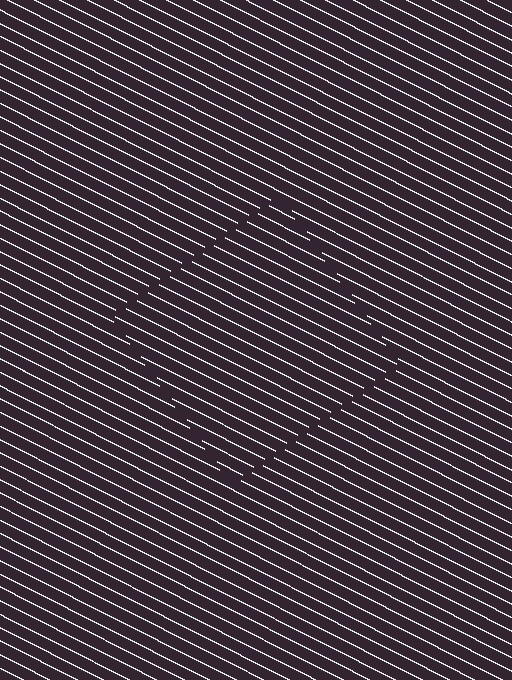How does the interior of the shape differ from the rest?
The interior of the shape contains the same grating, shifted by half a period — the contour is defined by the phase discontinuity where line-ends from the inner and outer gratings abut.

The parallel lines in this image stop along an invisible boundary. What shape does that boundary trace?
An illusory square. The interior of the shape contains the same grating, shifted by half a period — the contour is defined by the phase discontinuity where line-ends from the inner and outer gratings abut.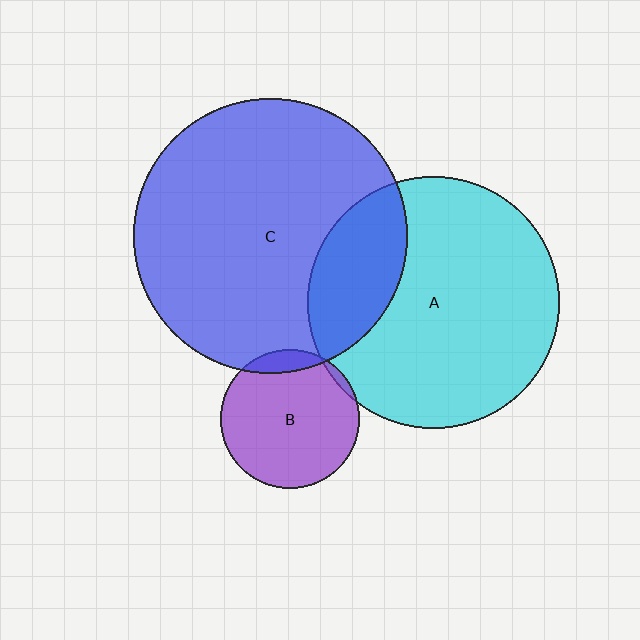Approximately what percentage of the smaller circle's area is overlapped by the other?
Approximately 5%.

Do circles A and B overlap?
Yes.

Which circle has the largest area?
Circle C (blue).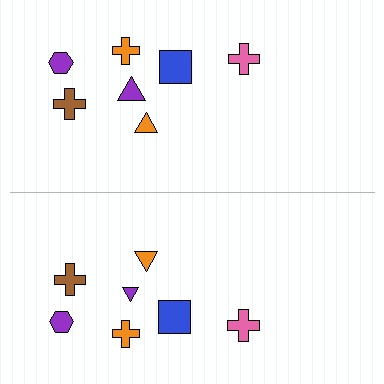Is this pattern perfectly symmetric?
No, the pattern is not perfectly symmetric. The purple triangle on the bottom side has a different size than its mirror counterpart.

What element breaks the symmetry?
The purple triangle on the bottom side has a different size than its mirror counterpart.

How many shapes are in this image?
There are 14 shapes in this image.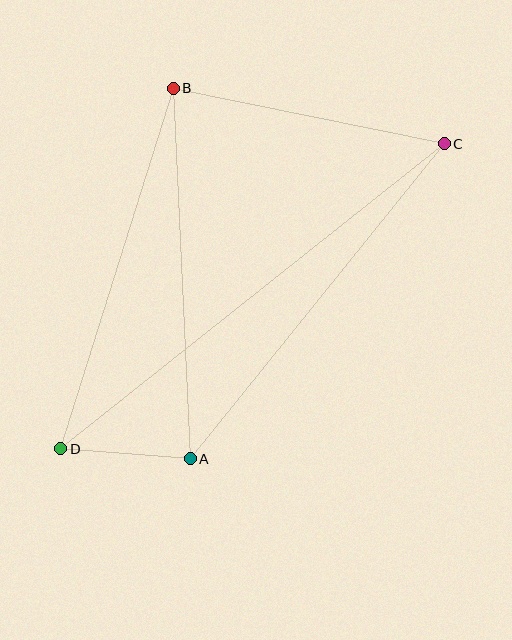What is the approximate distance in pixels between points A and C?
The distance between A and C is approximately 405 pixels.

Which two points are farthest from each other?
Points C and D are farthest from each other.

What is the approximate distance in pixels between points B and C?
The distance between B and C is approximately 277 pixels.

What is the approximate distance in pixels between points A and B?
The distance between A and B is approximately 371 pixels.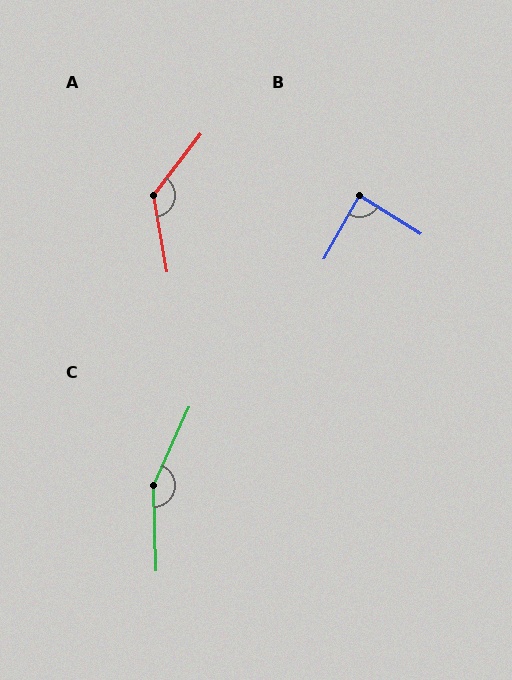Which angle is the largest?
C, at approximately 154 degrees.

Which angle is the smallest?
B, at approximately 88 degrees.